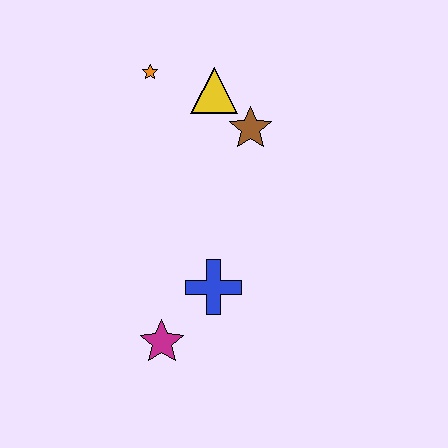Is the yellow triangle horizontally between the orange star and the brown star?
Yes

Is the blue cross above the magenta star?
Yes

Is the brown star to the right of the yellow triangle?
Yes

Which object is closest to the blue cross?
The magenta star is closest to the blue cross.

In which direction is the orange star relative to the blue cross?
The orange star is above the blue cross.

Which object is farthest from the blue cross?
The orange star is farthest from the blue cross.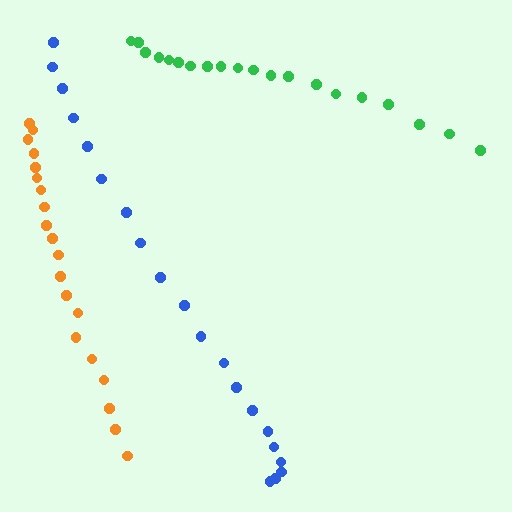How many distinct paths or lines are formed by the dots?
There are 3 distinct paths.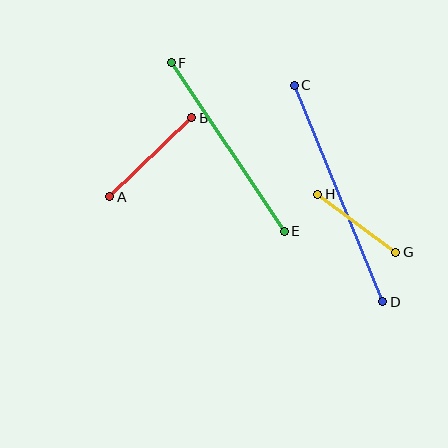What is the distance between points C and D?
The distance is approximately 234 pixels.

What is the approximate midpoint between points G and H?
The midpoint is at approximately (357, 223) pixels.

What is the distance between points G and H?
The distance is approximately 98 pixels.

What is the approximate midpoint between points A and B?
The midpoint is at approximately (151, 157) pixels.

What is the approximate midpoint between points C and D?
The midpoint is at approximately (338, 193) pixels.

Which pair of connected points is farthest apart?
Points C and D are farthest apart.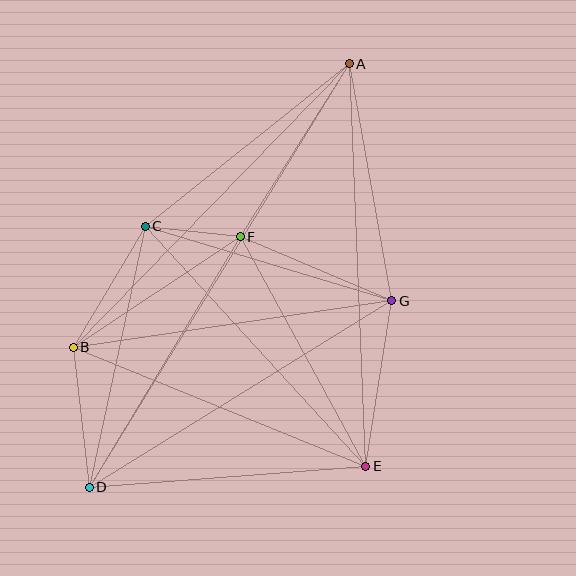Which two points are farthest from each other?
Points A and D are farthest from each other.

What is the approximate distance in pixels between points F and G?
The distance between F and G is approximately 164 pixels.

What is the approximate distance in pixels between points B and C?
The distance between B and C is approximately 141 pixels.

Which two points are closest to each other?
Points C and F are closest to each other.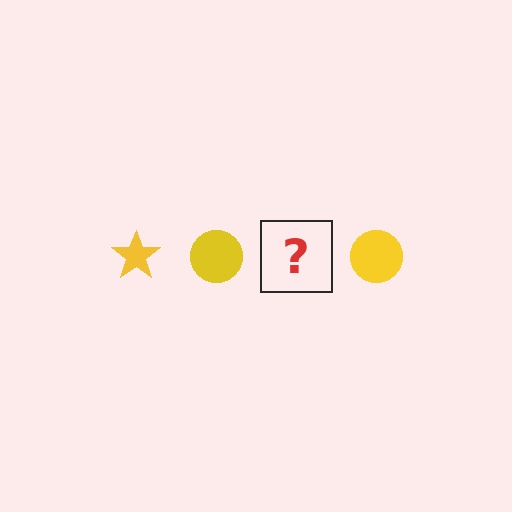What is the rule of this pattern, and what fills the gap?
The rule is that the pattern cycles through star, circle shapes in yellow. The gap should be filled with a yellow star.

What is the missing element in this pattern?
The missing element is a yellow star.